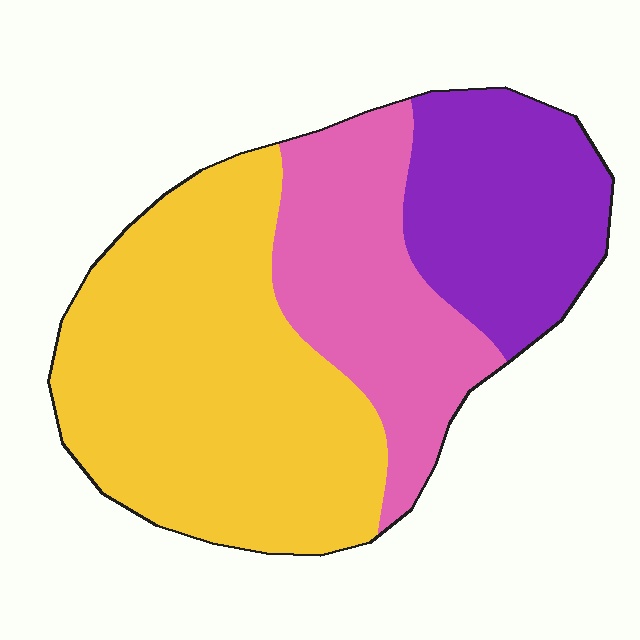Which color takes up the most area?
Yellow, at roughly 50%.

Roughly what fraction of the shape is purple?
Purple covers 24% of the shape.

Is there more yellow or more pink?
Yellow.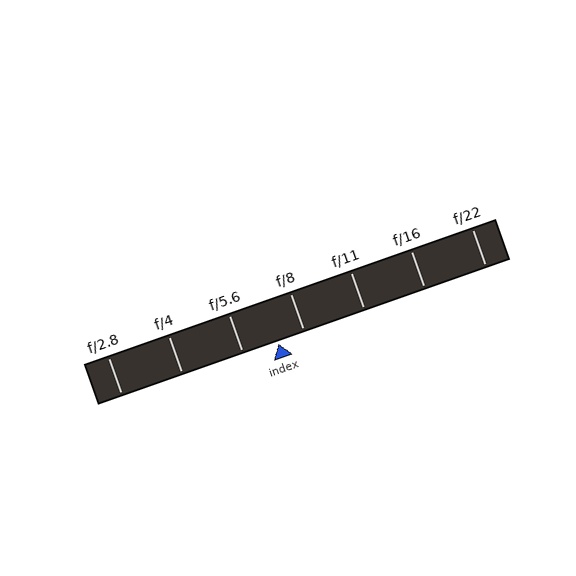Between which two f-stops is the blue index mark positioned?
The index mark is between f/5.6 and f/8.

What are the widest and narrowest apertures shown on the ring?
The widest aperture shown is f/2.8 and the narrowest is f/22.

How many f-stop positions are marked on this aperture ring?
There are 7 f-stop positions marked.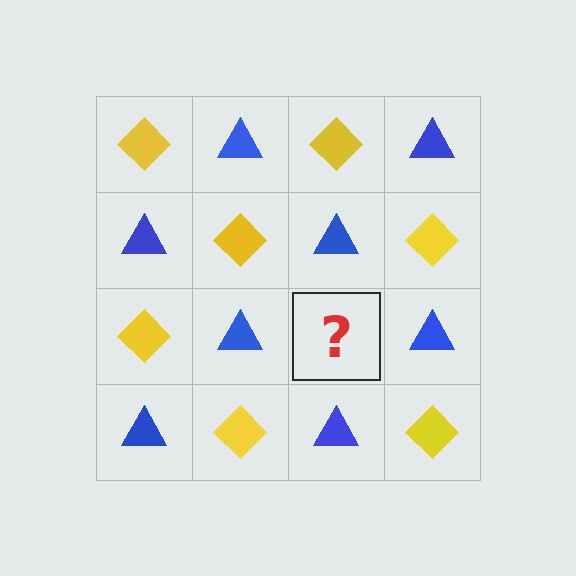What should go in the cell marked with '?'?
The missing cell should contain a yellow diamond.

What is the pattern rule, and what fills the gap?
The rule is that it alternates yellow diamond and blue triangle in a checkerboard pattern. The gap should be filled with a yellow diamond.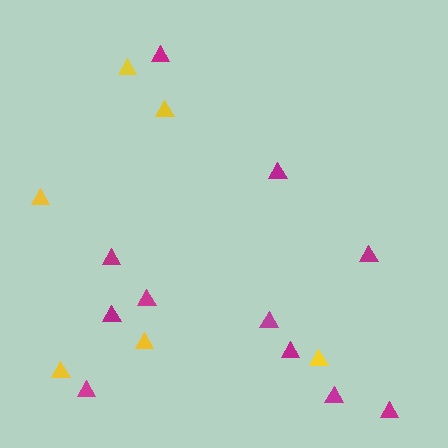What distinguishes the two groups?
There are 2 groups: one group of magenta triangles (11) and one group of yellow triangles (6).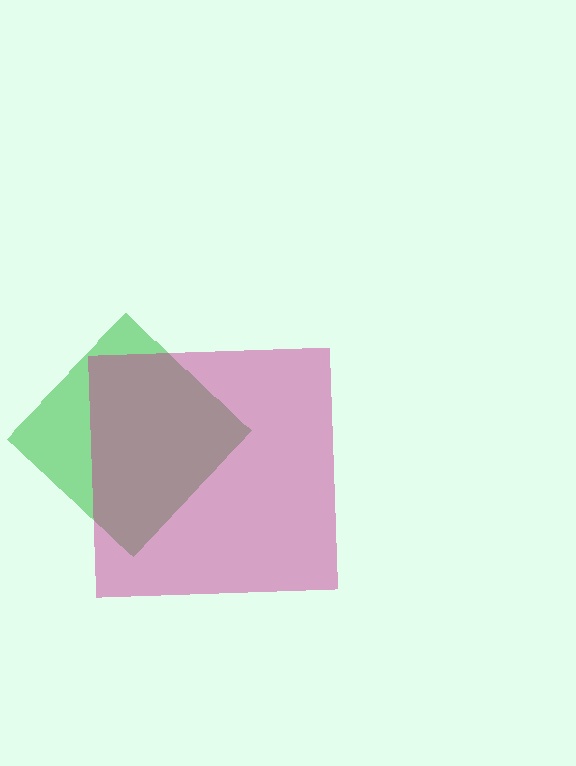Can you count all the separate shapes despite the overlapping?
Yes, there are 2 separate shapes.